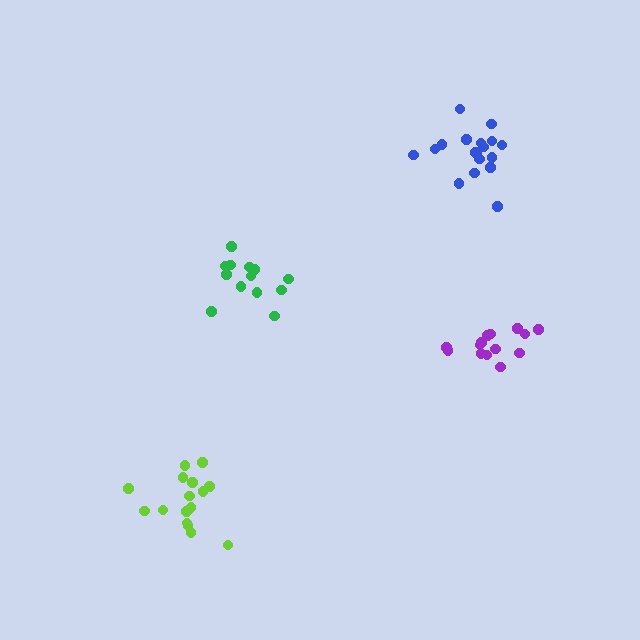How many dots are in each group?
Group 1: 18 dots, Group 2: 14 dots, Group 3: 16 dots, Group 4: 13 dots (61 total).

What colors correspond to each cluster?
The clusters are colored: blue, purple, lime, green.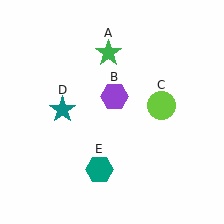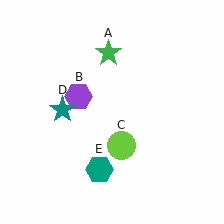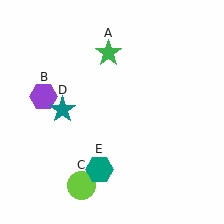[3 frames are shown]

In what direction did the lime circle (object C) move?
The lime circle (object C) moved down and to the left.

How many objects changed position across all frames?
2 objects changed position: purple hexagon (object B), lime circle (object C).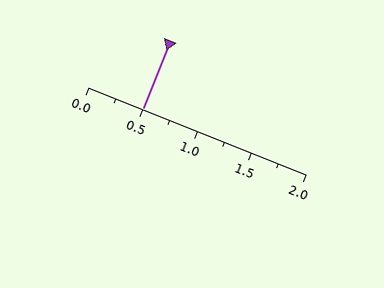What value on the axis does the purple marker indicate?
The marker indicates approximately 0.5.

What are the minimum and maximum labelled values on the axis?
The axis runs from 0.0 to 2.0.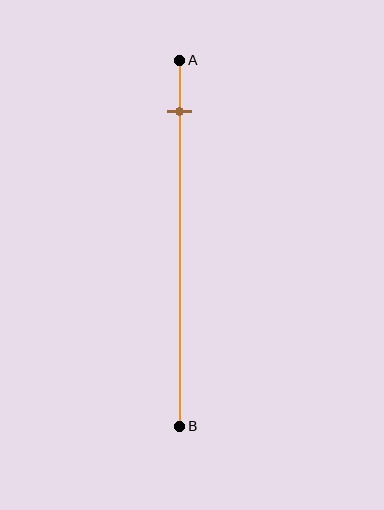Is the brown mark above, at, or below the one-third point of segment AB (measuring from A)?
The brown mark is above the one-third point of segment AB.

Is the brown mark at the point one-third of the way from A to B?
No, the mark is at about 15% from A, not at the 33% one-third point.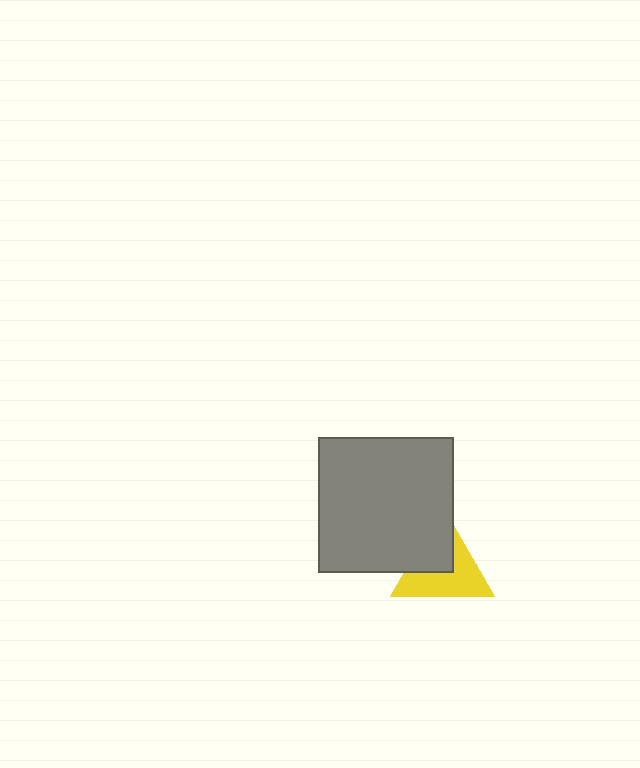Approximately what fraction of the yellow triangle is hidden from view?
Roughly 40% of the yellow triangle is hidden behind the gray square.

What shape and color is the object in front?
The object in front is a gray square.